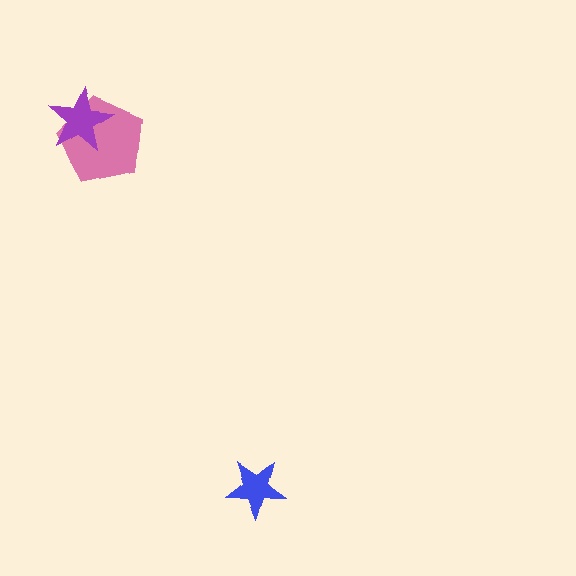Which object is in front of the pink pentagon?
The purple star is in front of the pink pentagon.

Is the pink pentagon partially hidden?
Yes, it is partially covered by another shape.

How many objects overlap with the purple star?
1 object overlaps with the purple star.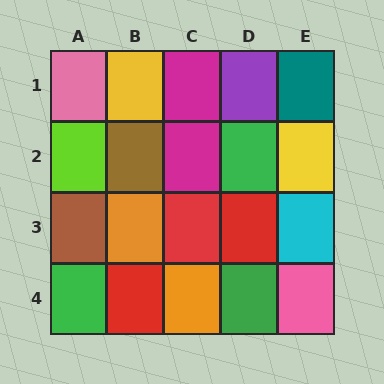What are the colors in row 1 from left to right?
Pink, yellow, magenta, purple, teal.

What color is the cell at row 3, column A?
Brown.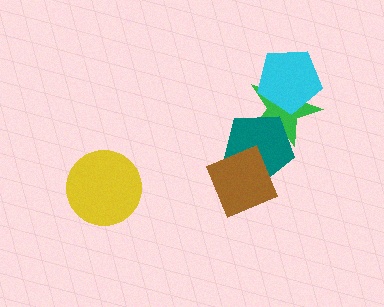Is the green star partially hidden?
Yes, it is partially covered by another shape.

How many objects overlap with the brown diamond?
1 object overlaps with the brown diamond.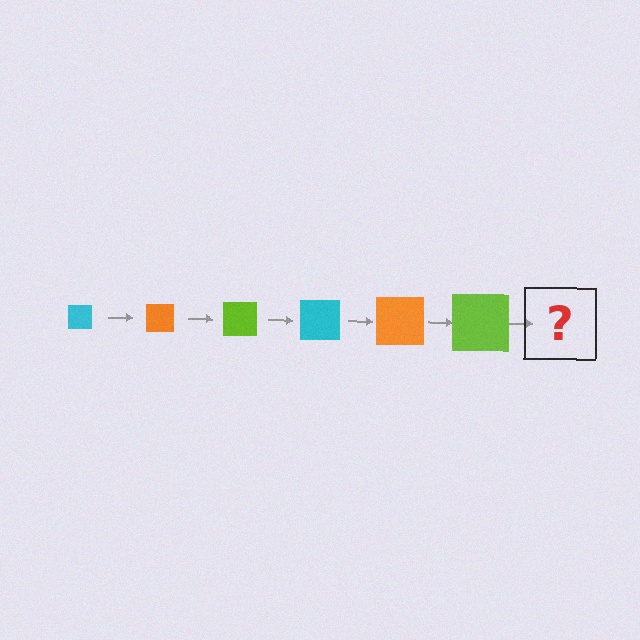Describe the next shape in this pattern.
It should be a cyan square, larger than the previous one.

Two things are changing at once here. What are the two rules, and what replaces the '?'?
The two rules are that the square grows larger each step and the color cycles through cyan, orange, and lime. The '?' should be a cyan square, larger than the previous one.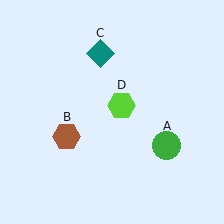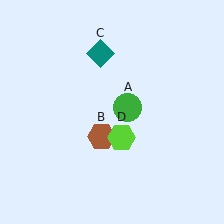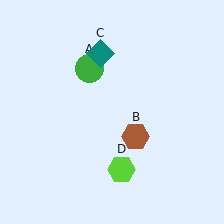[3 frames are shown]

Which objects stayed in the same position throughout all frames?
Teal diamond (object C) remained stationary.